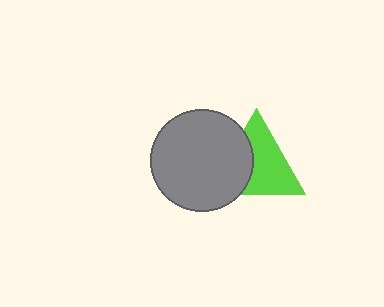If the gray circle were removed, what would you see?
You would see the complete lime triangle.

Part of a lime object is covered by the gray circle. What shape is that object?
It is a triangle.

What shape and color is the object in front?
The object in front is a gray circle.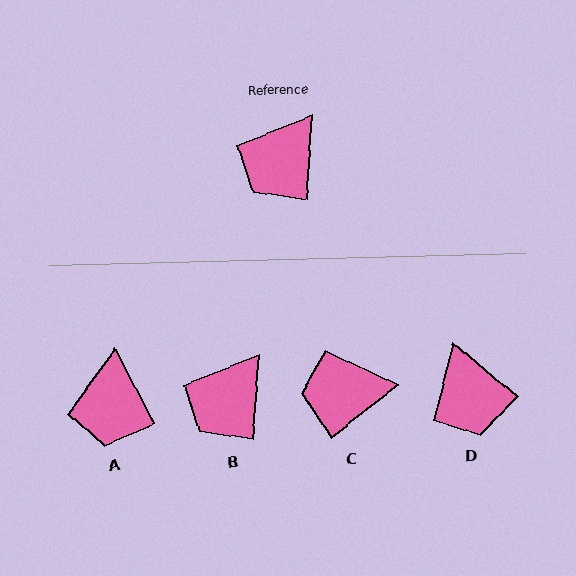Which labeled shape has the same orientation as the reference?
B.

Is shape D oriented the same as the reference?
No, it is off by about 54 degrees.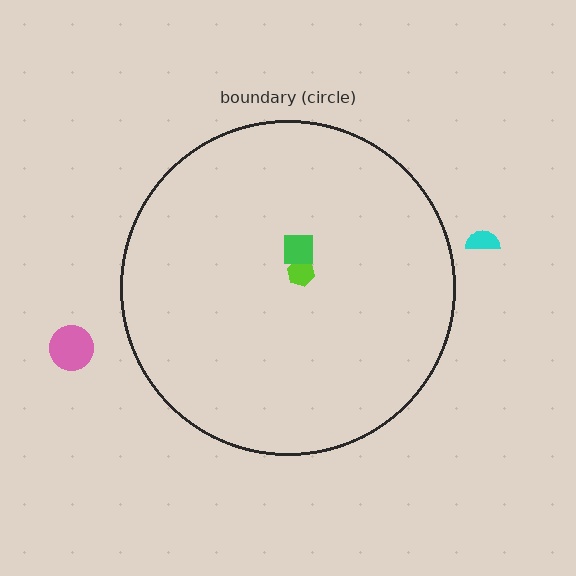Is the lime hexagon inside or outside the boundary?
Inside.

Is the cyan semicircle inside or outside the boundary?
Outside.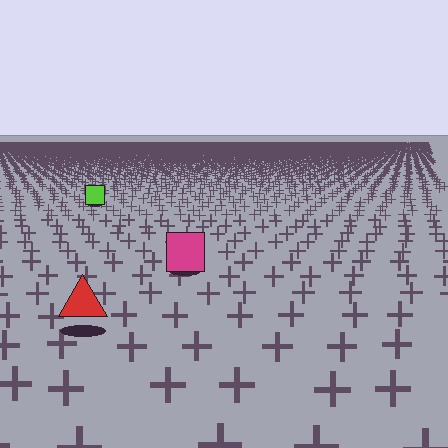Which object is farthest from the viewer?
The lime square is farthest from the viewer. It appears smaller and the ground texture around it is denser.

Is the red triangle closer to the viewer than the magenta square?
Yes. The red triangle is closer — you can tell from the texture gradient: the ground texture is coarser near it.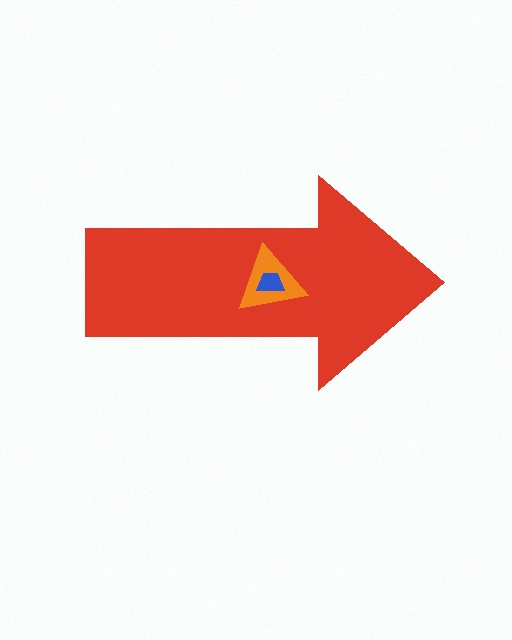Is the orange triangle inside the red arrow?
Yes.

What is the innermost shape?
The blue trapezoid.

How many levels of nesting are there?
3.